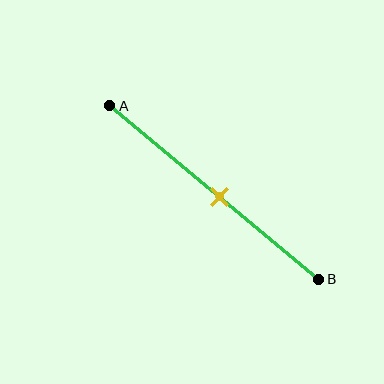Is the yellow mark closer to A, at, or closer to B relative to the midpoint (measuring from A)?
The yellow mark is approximately at the midpoint of segment AB.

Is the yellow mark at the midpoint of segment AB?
Yes, the mark is approximately at the midpoint.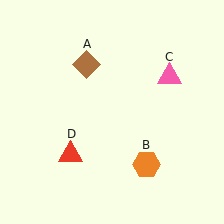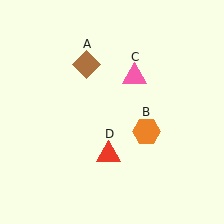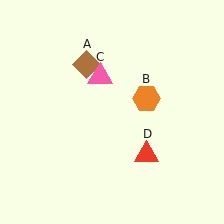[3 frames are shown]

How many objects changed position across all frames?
3 objects changed position: orange hexagon (object B), pink triangle (object C), red triangle (object D).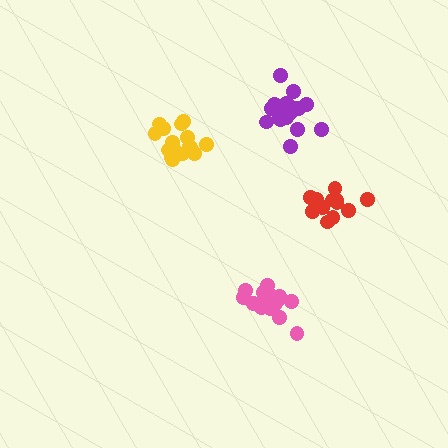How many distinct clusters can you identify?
There are 4 distinct clusters.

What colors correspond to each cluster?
The clusters are colored: purple, yellow, red, pink.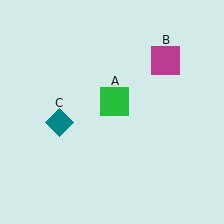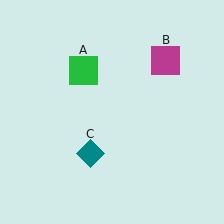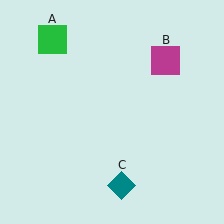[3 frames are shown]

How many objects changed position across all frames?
2 objects changed position: green square (object A), teal diamond (object C).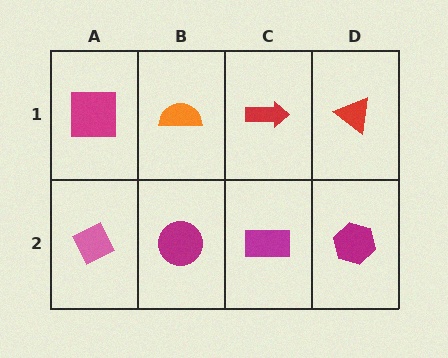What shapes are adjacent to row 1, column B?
A magenta circle (row 2, column B), a magenta square (row 1, column A), a red arrow (row 1, column C).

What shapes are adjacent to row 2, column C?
A red arrow (row 1, column C), a magenta circle (row 2, column B), a magenta hexagon (row 2, column D).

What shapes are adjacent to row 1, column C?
A magenta rectangle (row 2, column C), an orange semicircle (row 1, column B), a red triangle (row 1, column D).